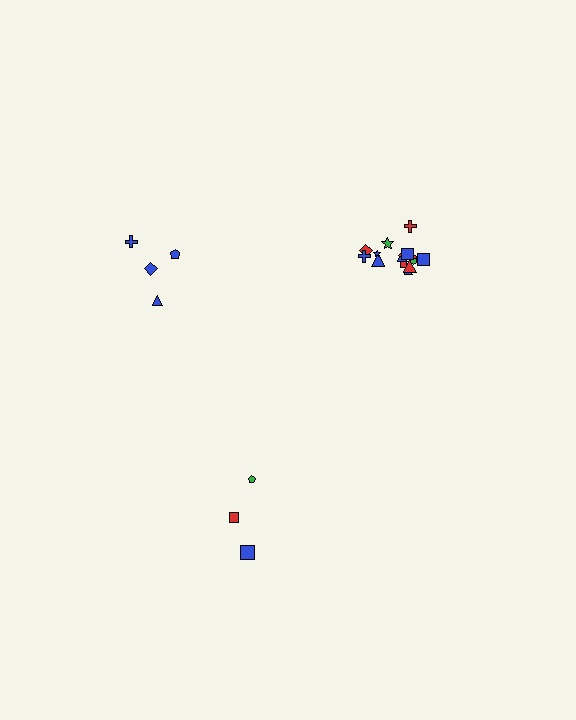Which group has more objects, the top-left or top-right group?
The top-right group.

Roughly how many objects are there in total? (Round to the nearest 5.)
Roughly 20 objects in total.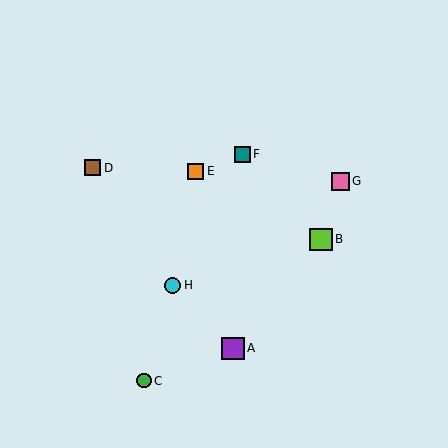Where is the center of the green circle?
The center of the green circle is at (144, 381).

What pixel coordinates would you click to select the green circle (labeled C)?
Click at (144, 381) to select the green circle C.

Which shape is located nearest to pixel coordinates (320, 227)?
The lime square (labeled B) at (321, 239) is nearest to that location.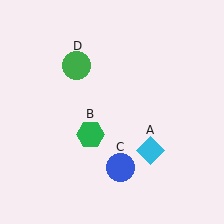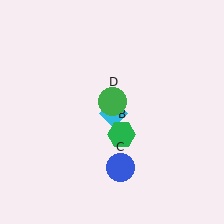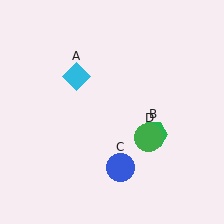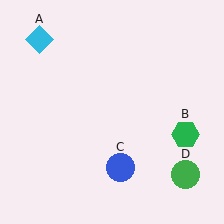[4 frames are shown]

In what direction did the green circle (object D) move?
The green circle (object D) moved down and to the right.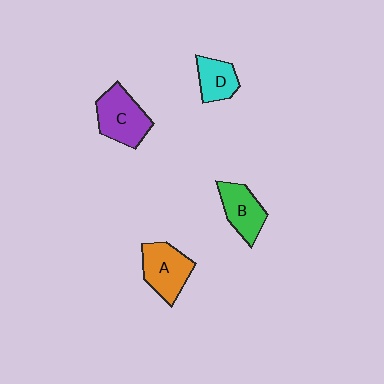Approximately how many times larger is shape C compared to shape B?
Approximately 1.3 times.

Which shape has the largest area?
Shape C (purple).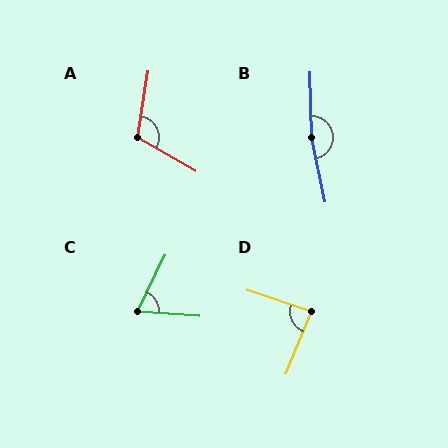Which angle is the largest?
B, at approximately 169 degrees.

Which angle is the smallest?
C, at approximately 69 degrees.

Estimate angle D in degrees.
Approximately 86 degrees.